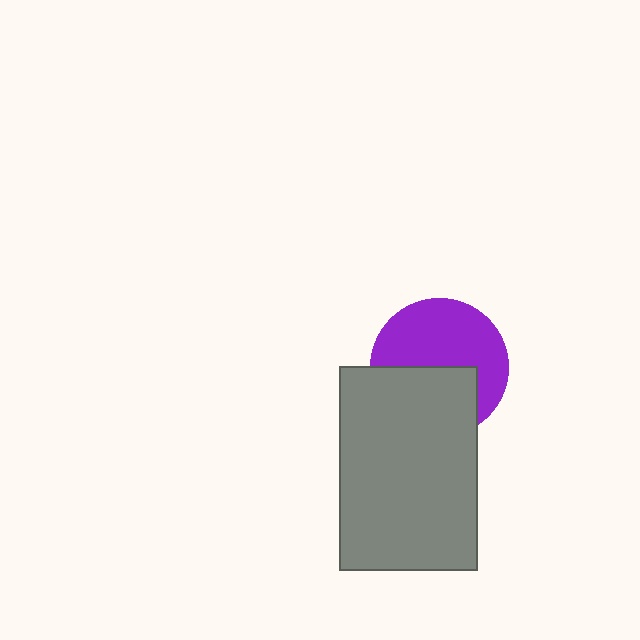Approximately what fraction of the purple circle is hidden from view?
Roughly 43% of the purple circle is hidden behind the gray rectangle.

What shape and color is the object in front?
The object in front is a gray rectangle.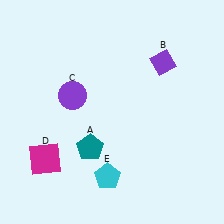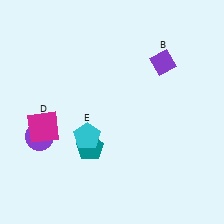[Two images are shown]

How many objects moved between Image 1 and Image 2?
3 objects moved between the two images.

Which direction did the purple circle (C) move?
The purple circle (C) moved down.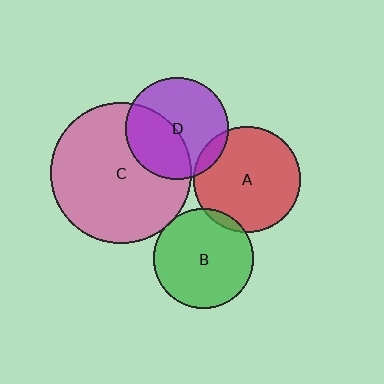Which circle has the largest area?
Circle C (pink).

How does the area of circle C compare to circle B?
Approximately 2.0 times.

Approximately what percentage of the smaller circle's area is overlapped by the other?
Approximately 40%.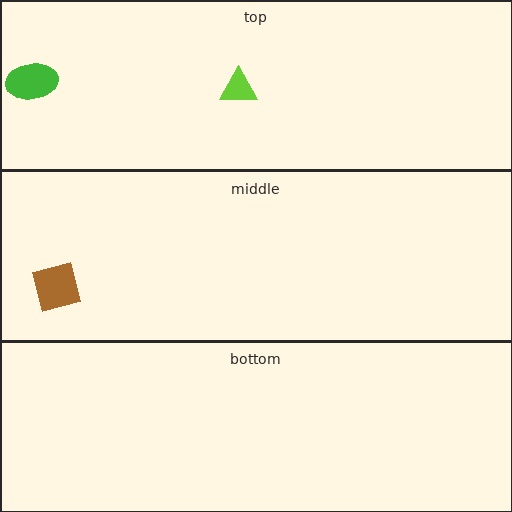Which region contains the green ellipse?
The top region.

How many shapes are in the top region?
2.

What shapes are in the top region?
The green ellipse, the lime triangle.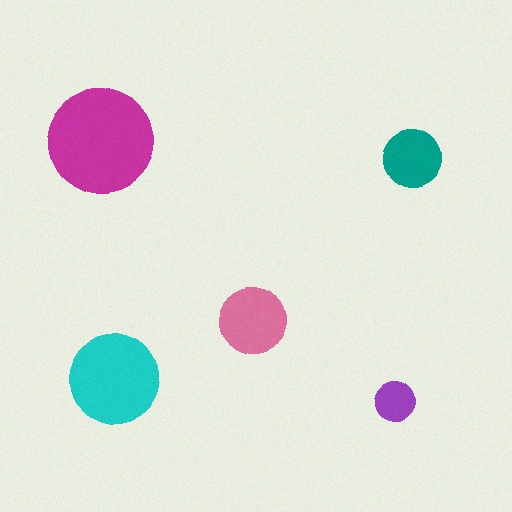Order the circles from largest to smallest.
the magenta one, the cyan one, the pink one, the teal one, the purple one.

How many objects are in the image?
There are 5 objects in the image.